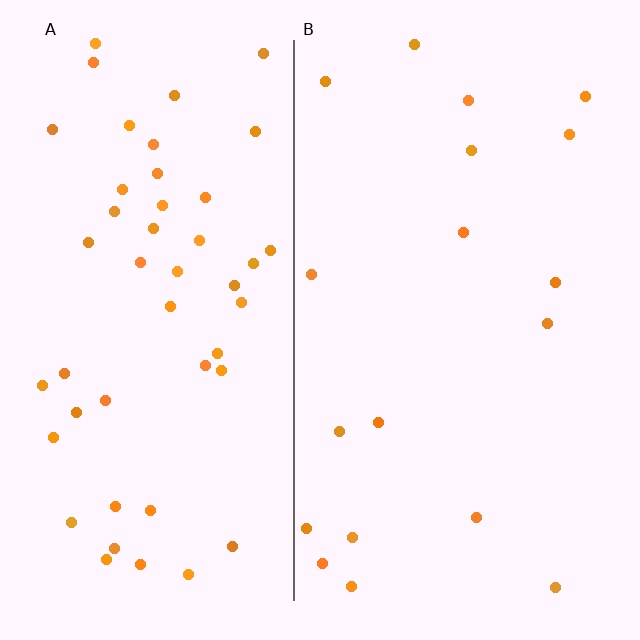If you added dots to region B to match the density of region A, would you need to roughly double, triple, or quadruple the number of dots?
Approximately triple.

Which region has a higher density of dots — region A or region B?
A (the left).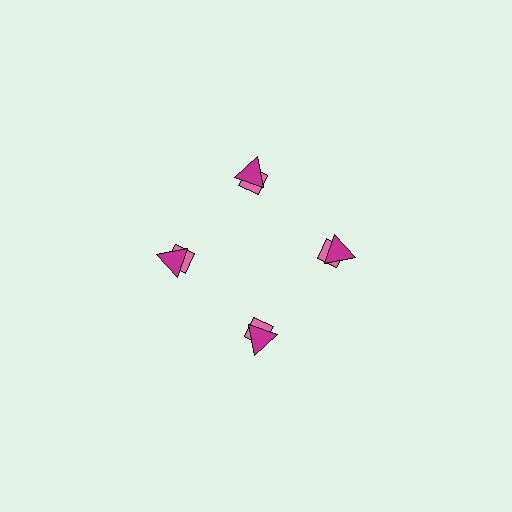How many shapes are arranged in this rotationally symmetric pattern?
There are 8 shapes, arranged in 4 groups of 2.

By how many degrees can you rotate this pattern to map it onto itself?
The pattern maps onto itself every 90 degrees of rotation.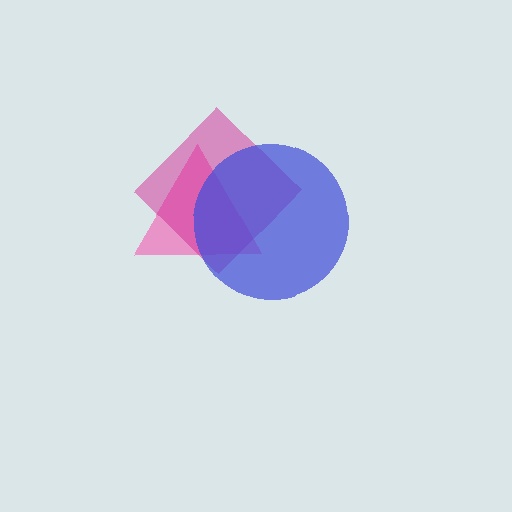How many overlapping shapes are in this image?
There are 3 overlapping shapes in the image.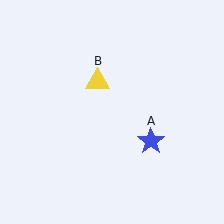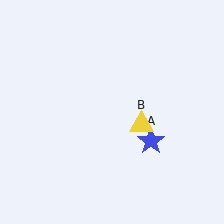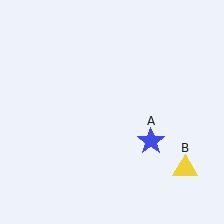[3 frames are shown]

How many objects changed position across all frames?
1 object changed position: yellow triangle (object B).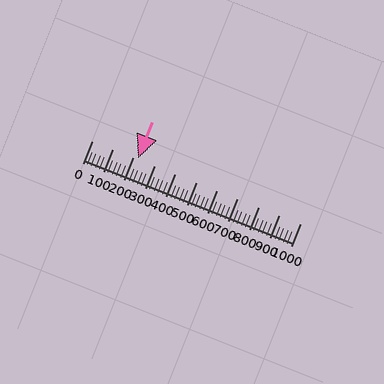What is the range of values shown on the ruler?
The ruler shows values from 0 to 1000.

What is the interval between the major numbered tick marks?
The major tick marks are spaced 100 units apart.